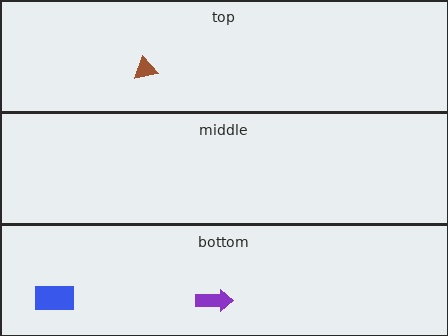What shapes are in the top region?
The brown triangle.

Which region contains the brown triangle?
The top region.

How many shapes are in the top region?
1.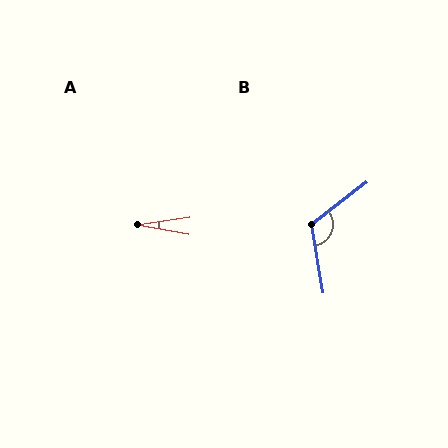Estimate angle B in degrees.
Approximately 117 degrees.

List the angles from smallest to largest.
A (18°), B (117°).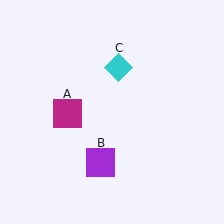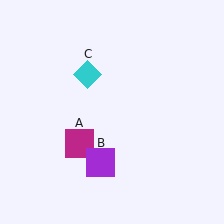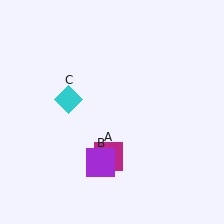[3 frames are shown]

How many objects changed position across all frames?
2 objects changed position: magenta square (object A), cyan diamond (object C).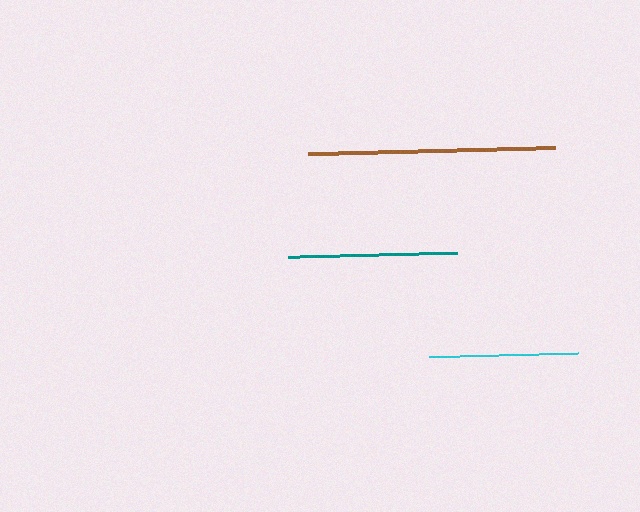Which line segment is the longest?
The brown line is the longest at approximately 248 pixels.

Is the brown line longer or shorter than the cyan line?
The brown line is longer than the cyan line.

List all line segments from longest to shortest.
From longest to shortest: brown, teal, cyan.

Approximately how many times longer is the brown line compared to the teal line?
The brown line is approximately 1.5 times the length of the teal line.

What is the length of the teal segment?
The teal segment is approximately 169 pixels long.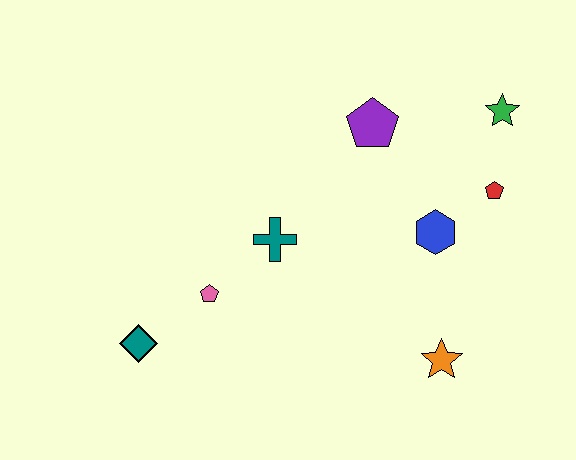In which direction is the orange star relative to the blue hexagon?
The orange star is below the blue hexagon.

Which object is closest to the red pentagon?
The blue hexagon is closest to the red pentagon.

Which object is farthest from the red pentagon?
The teal diamond is farthest from the red pentagon.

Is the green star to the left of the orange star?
No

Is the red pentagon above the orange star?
Yes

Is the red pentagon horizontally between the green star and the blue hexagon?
Yes